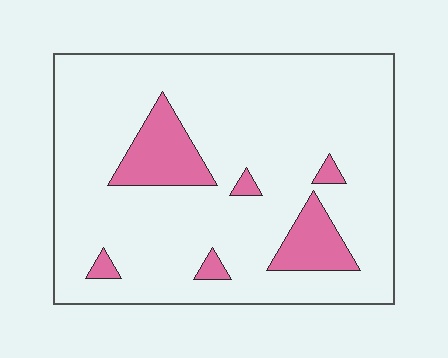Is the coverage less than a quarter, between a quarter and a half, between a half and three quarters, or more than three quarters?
Less than a quarter.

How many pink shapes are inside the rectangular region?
6.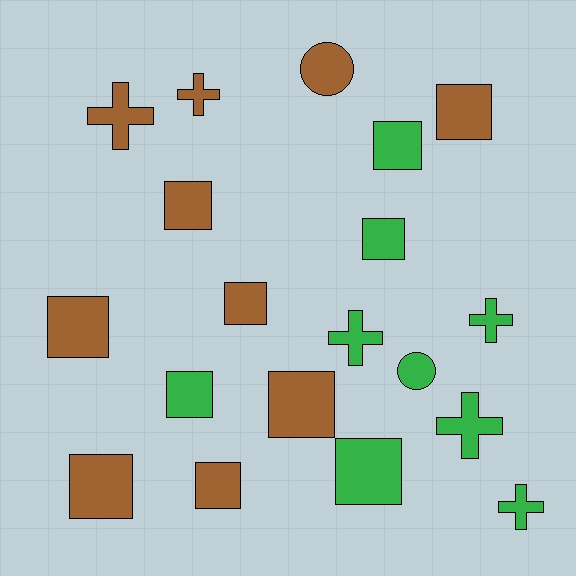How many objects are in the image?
There are 19 objects.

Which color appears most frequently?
Brown, with 10 objects.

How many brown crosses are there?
There are 2 brown crosses.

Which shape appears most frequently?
Square, with 11 objects.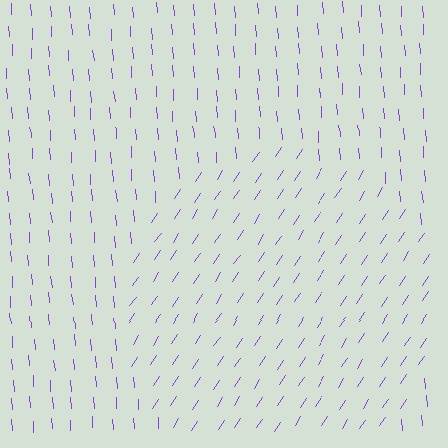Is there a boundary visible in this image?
Yes, there is a texture boundary formed by a change in line orientation.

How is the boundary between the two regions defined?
The boundary is defined purely by a change in line orientation (approximately 38 degrees difference). All lines are the same color and thickness.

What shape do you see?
I see a circle.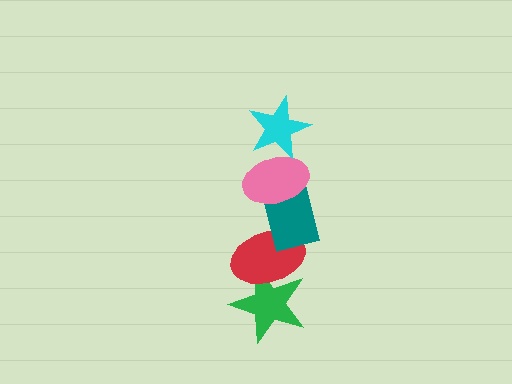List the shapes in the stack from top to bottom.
From top to bottom: the cyan star, the pink ellipse, the teal rectangle, the red ellipse, the green star.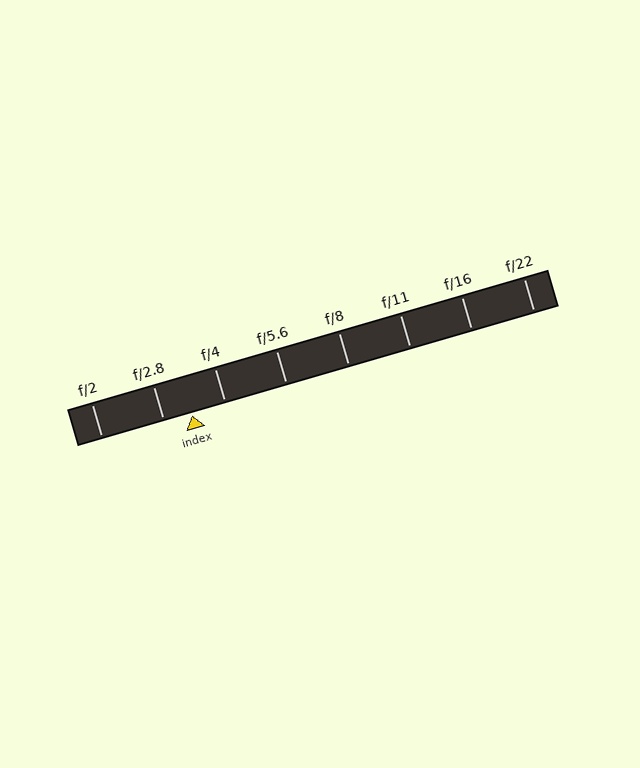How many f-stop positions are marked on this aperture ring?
There are 8 f-stop positions marked.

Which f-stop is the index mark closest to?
The index mark is closest to f/2.8.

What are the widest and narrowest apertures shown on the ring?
The widest aperture shown is f/2 and the narrowest is f/22.